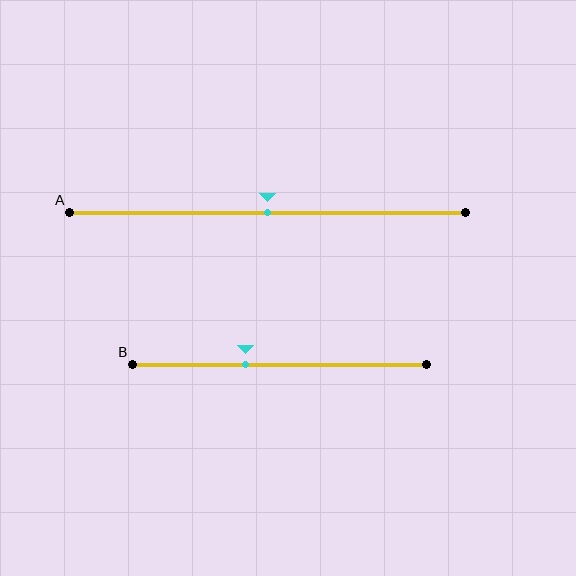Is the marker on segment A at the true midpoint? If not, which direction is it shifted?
Yes, the marker on segment A is at the true midpoint.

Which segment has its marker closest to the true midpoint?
Segment A has its marker closest to the true midpoint.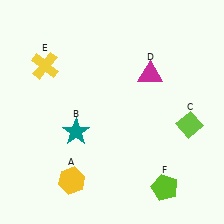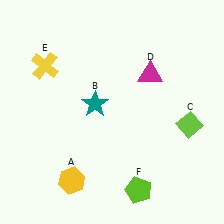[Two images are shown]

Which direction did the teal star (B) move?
The teal star (B) moved up.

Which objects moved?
The objects that moved are: the teal star (B), the lime pentagon (F).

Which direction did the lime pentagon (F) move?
The lime pentagon (F) moved left.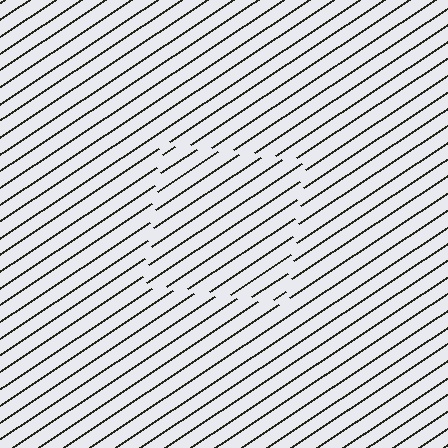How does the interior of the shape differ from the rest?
The interior of the shape contains the same grating, shifted by half a period — the contour is defined by the phase discontinuity where line-ends from the inner and outer gratings abut.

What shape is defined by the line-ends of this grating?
An illusory square. The interior of the shape contains the same grating, shifted by half a period — the contour is defined by the phase discontinuity where line-ends from the inner and outer gratings abut.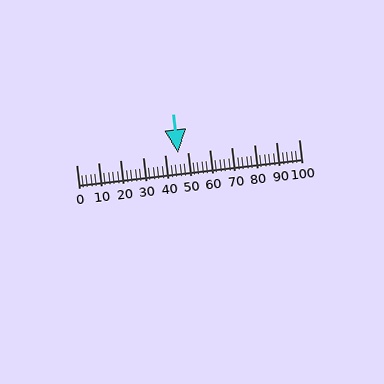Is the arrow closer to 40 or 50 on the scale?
The arrow is closer to 50.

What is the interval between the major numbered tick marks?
The major tick marks are spaced 10 units apart.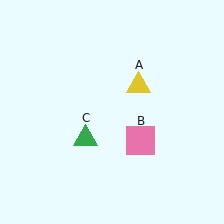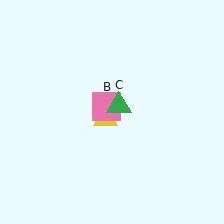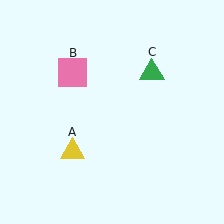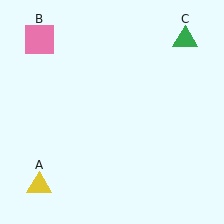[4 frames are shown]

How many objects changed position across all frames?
3 objects changed position: yellow triangle (object A), pink square (object B), green triangle (object C).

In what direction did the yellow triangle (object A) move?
The yellow triangle (object A) moved down and to the left.